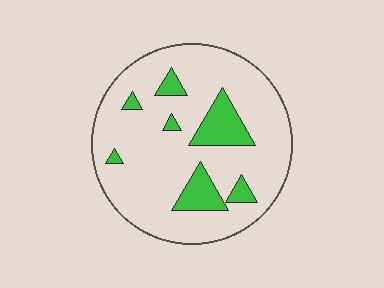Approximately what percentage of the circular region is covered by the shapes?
Approximately 15%.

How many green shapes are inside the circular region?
7.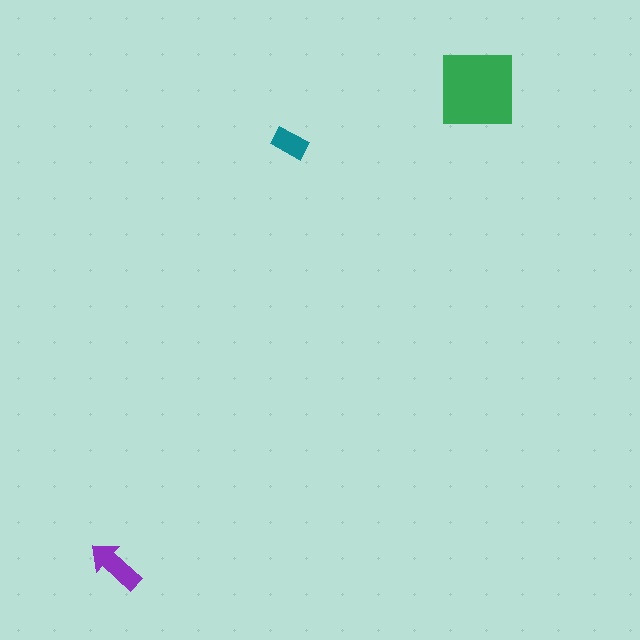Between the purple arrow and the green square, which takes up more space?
The green square.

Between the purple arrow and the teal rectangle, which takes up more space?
The purple arrow.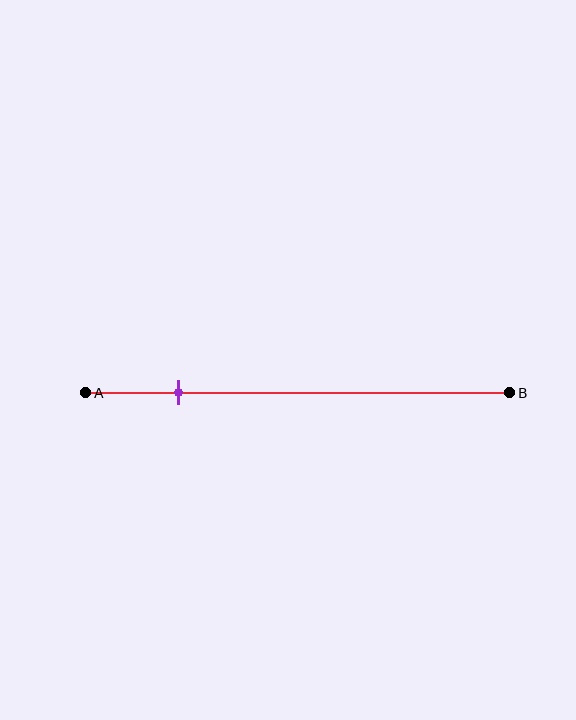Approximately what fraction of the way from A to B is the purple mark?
The purple mark is approximately 20% of the way from A to B.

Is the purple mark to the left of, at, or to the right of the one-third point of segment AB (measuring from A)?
The purple mark is to the left of the one-third point of segment AB.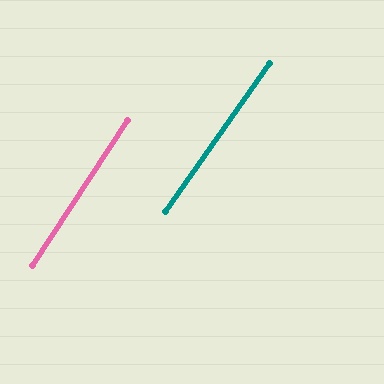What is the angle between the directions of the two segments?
Approximately 2 degrees.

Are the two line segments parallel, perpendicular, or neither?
Parallel — their directions differ by only 1.9°.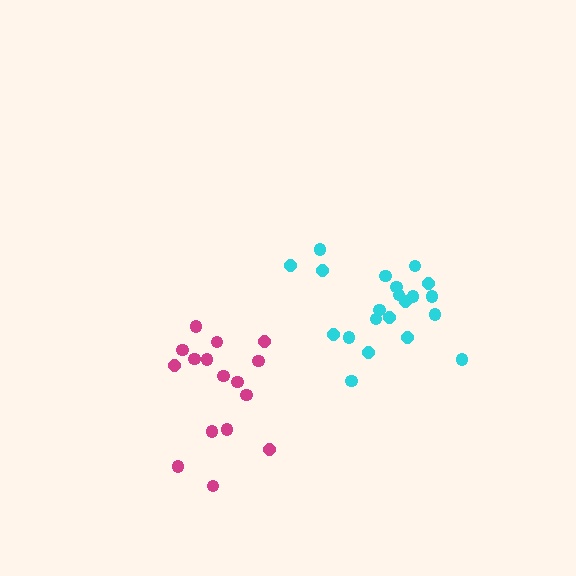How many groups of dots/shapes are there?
There are 2 groups.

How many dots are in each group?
Group 1: 16 dots, Group 2: 21 dots (37 total).